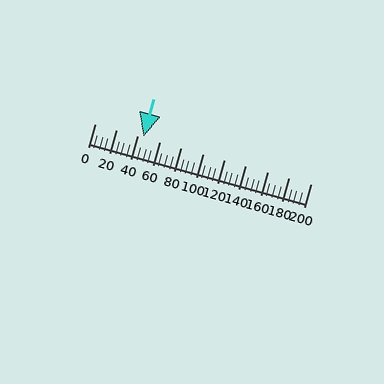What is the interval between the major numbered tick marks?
The major tick marks are spaced 20 units apart.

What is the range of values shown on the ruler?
The ruler shows values from 0 to 200.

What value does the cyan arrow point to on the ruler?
The cyan arrow points to approximately 45.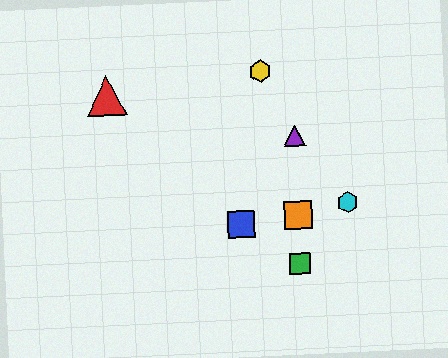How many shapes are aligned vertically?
3 shapes (the green square, the purple triangle, the orange square) are aligned vertically.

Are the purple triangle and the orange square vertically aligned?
Yes, both are at x≈294.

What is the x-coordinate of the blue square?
The blue square is at x≈241.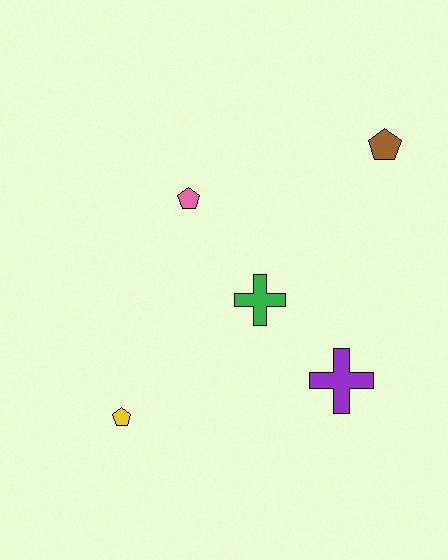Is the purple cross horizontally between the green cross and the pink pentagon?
No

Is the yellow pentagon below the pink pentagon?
Yes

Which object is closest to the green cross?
The purple cross is closest to the green cross.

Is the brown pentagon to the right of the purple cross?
Yes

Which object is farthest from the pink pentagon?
The purple cross is farthest from the pink pentagon.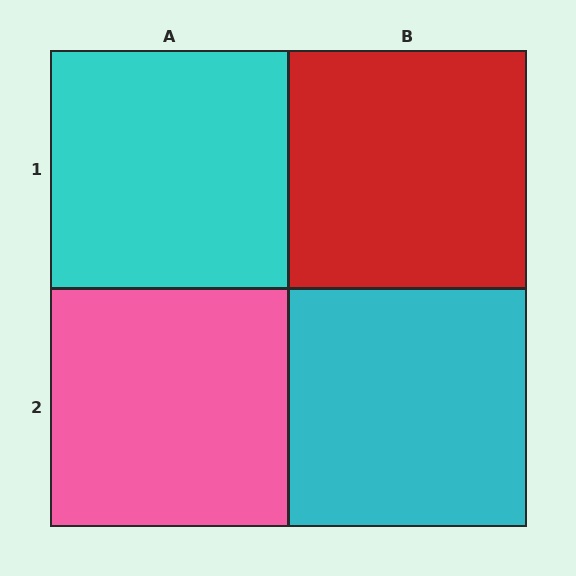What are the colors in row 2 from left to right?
Pink, cyan.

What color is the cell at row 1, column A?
Cyan.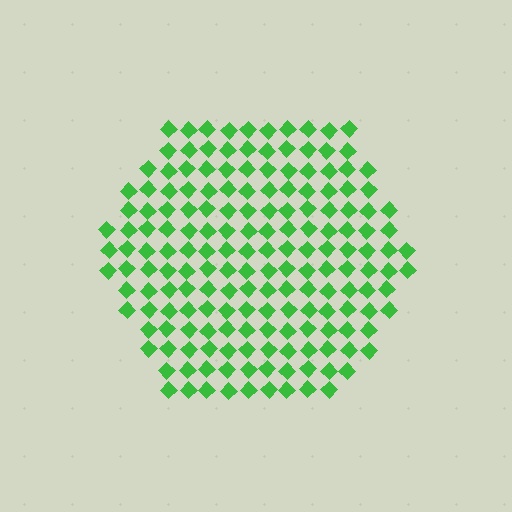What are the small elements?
The small elements are diamonds.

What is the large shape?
The large shape is a hexagon.